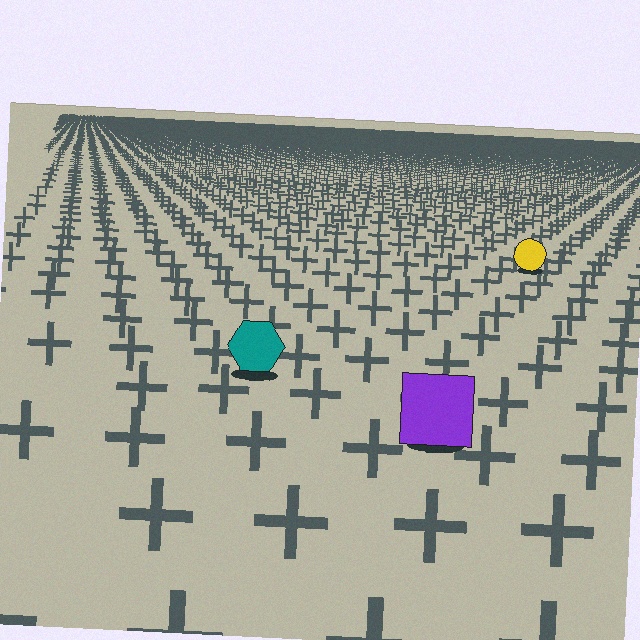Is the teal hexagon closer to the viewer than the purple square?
No. The purple square is closer — you can tell from the texture gradient: the ground texture is coarser near it.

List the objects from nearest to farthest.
From nearest to farthest: the purple square, the teal hexagon, the yellow circle.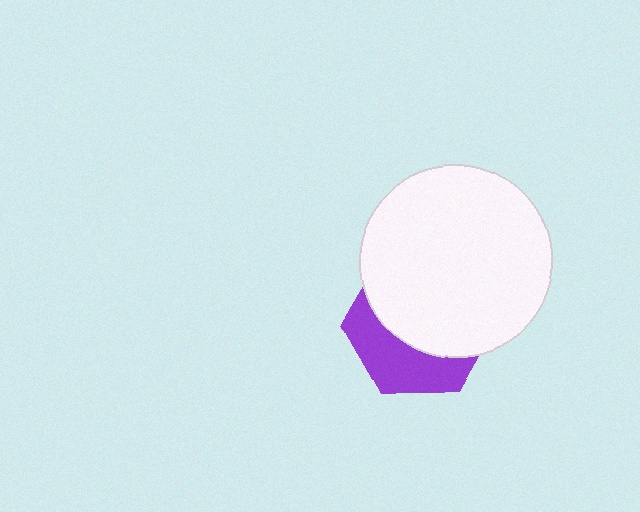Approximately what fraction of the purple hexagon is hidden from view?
Roughly 62% of the purple hexagon is hidden behind the white circle.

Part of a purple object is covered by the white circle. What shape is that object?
It is a hexagon.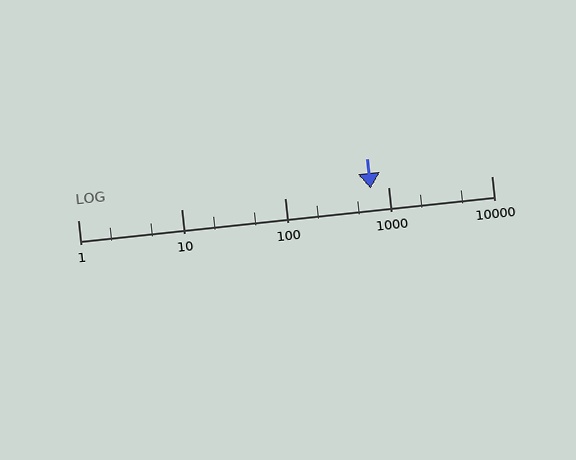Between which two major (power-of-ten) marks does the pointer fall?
The pointer is between 100 and 1000.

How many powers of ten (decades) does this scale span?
The scale spans 4 decades, from 1 to 10000.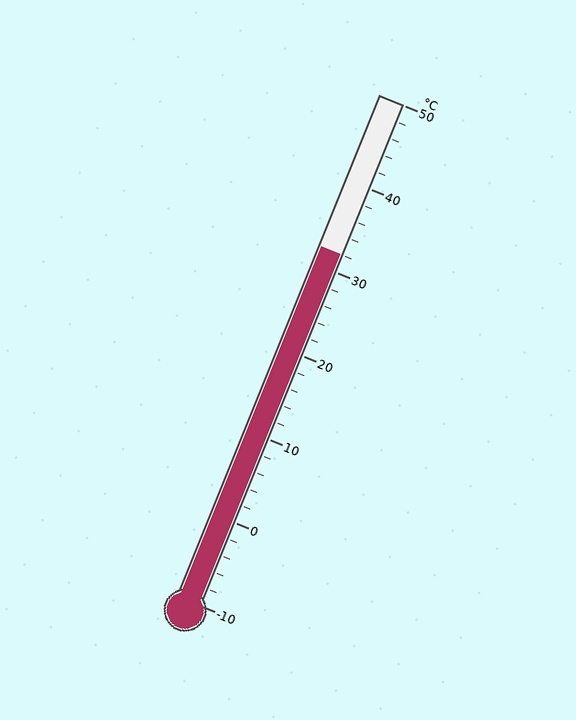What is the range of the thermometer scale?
The thermometer scale ranges from -10°C to 50°C.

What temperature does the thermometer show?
The thermometer shows approximately 32°C.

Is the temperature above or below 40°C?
The temperature is below 40°C.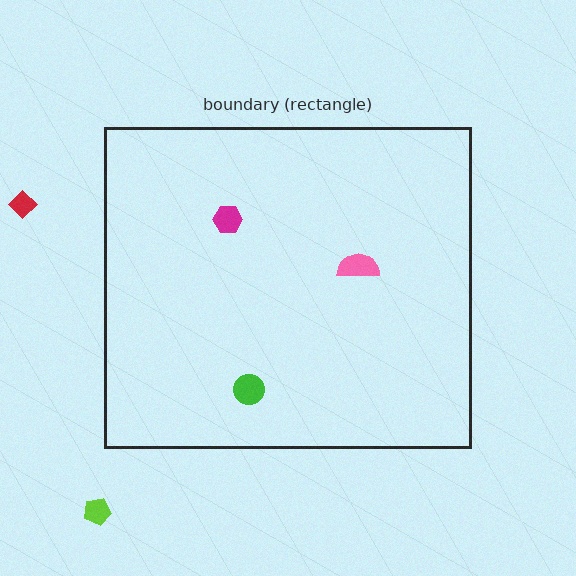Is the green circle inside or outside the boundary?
Inside.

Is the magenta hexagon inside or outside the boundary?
Inside.